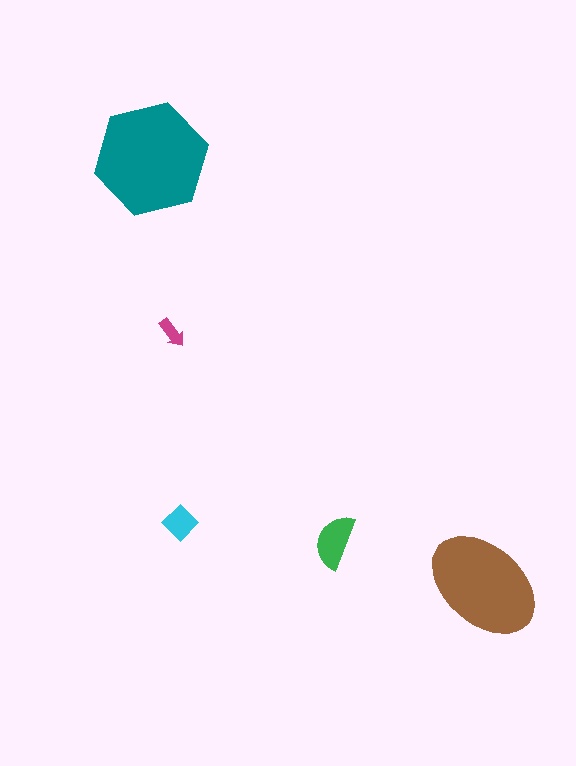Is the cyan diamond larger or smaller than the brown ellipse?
Smaller.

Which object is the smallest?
The magenta arrow.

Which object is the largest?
The teal hexagon.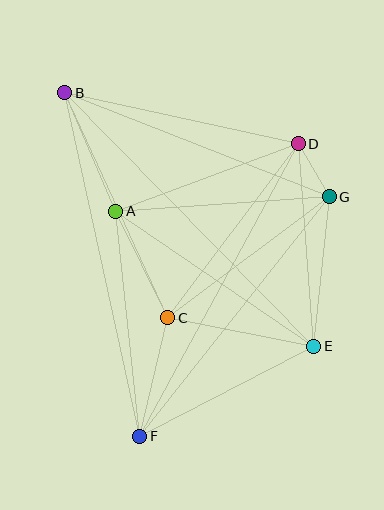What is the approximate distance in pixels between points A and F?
The distance between A and F is approximately 226 pixels.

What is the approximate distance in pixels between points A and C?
The distance between A and C is approximately 118 pixels.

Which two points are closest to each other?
Points D and G are closest to each other.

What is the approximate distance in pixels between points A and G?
The distance between A and G is approximately 214 pixels.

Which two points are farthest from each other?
Points B and E are farthest from each other.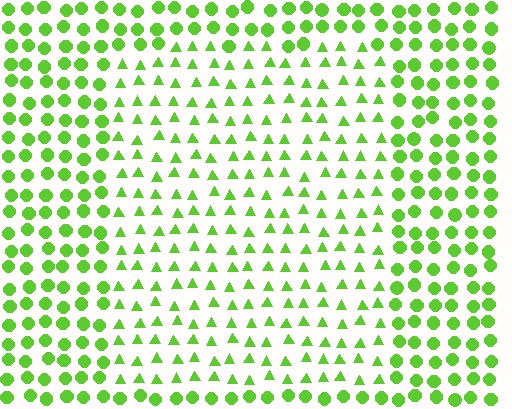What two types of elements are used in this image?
The image uses triangles inside the rectangle region and circles outside it.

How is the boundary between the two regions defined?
The boundary is defined by a change in element shape: triangles inside vs. circles outside. All elements share the same color and spacing.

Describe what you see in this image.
The image is filled with small lime elements arranged in a uniform grid. A rectangle-shaped region contains triangles, while the surrounding area contains circles. The boundary is defined purely by the change in element shape.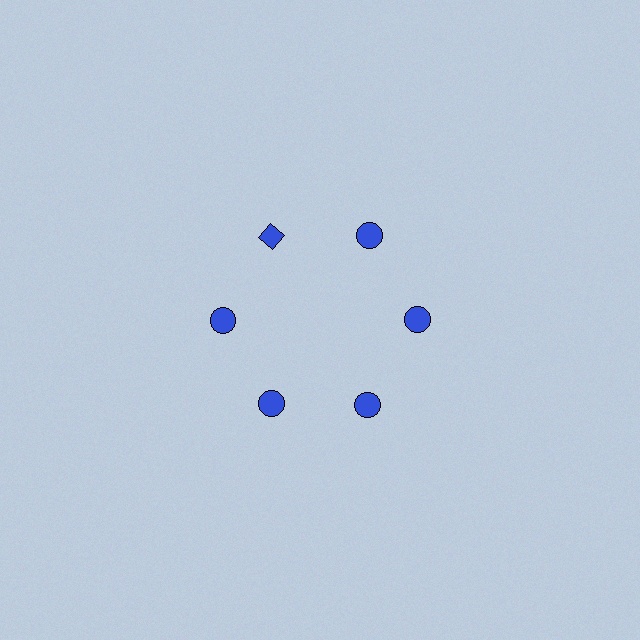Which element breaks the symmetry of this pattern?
The blue diamond at roughly the 11 o'clock position breaks the symmetry. All other shapes are blue circles.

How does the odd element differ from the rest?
It has a different shape: diamond instead of circle.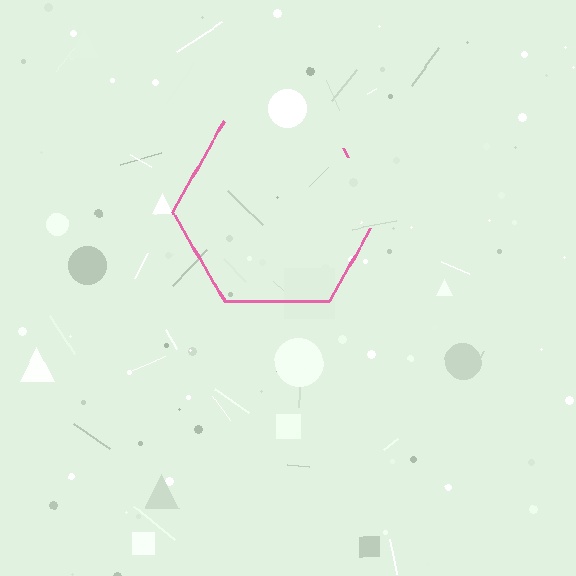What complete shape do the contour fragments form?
The contour fragments form a hexagon.